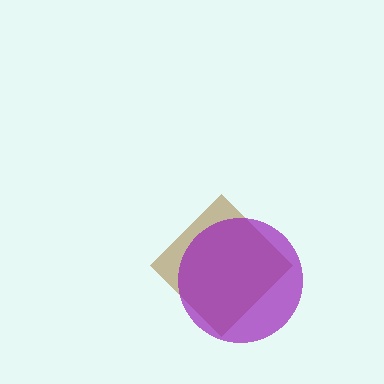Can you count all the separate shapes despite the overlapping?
Yes, there are 2 separate shapes.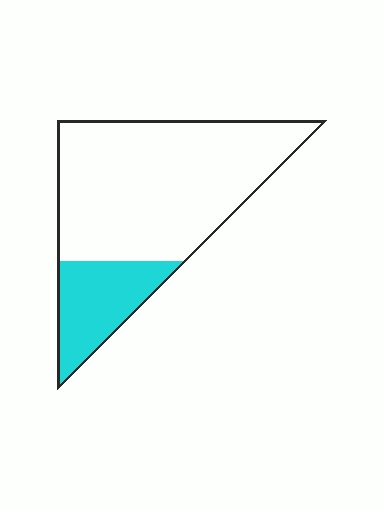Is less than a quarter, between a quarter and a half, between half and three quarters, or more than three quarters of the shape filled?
Less than a quarter.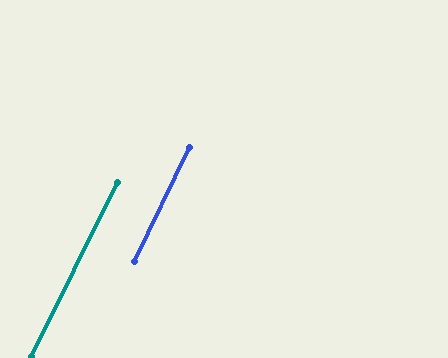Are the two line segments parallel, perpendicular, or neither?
Parallel — their directions differ by only 0.7°.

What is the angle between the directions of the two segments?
Approximately 1 degree.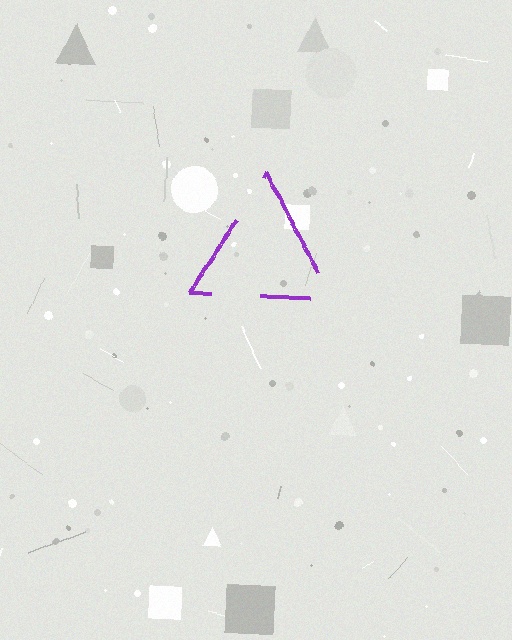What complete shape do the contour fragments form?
The contour fragments form a triangle.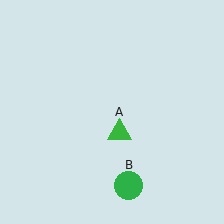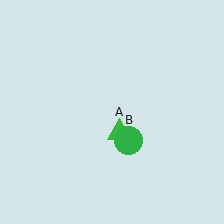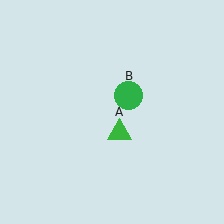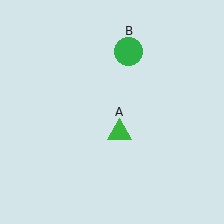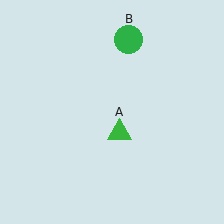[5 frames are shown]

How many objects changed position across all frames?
1 object changed position: green circle (object B).